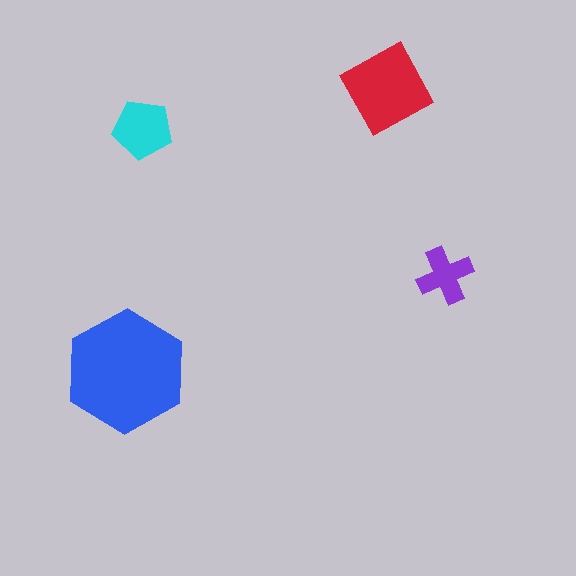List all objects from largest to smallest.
The blue hexagon, the red square, the cyan pentagon, the purple cross.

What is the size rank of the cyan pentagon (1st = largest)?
3rd.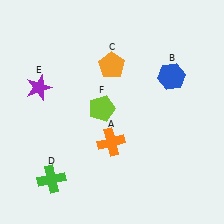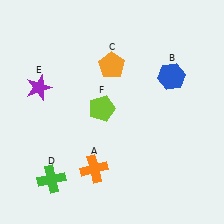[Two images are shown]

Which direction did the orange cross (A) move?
The orange cross (A) moved down.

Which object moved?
The orange cross (A) moved down.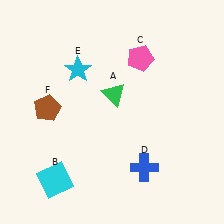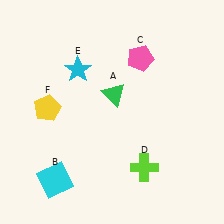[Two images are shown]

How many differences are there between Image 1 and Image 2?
There are 2 differences between the two images.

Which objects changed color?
D changed from blue to lime. F changed from brown to yellow.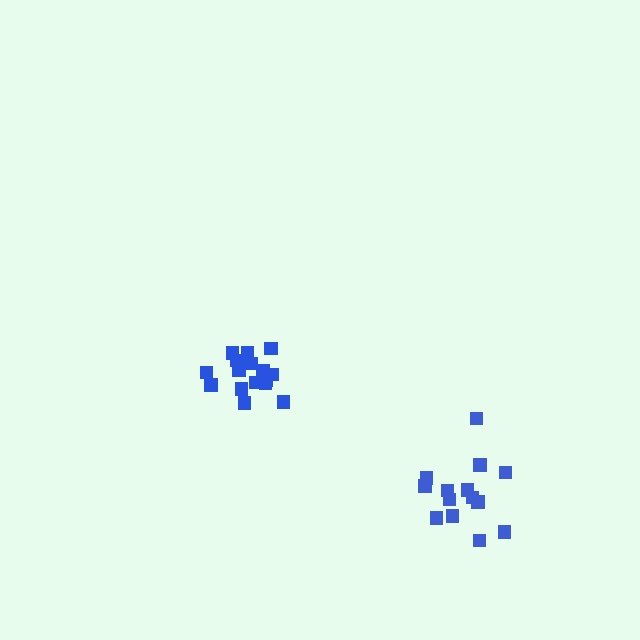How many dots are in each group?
Group 1: 14 dots, Group 2: 17 dots (31 total).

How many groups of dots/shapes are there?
There are 2 groups.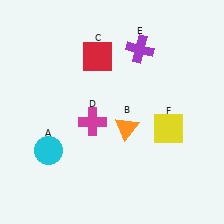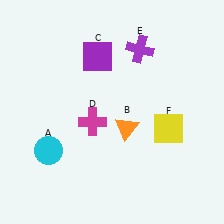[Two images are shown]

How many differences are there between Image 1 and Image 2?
There is 1 difference between the two images.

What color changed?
The square (C) changed from red in Image 1 to purple in Image 2.